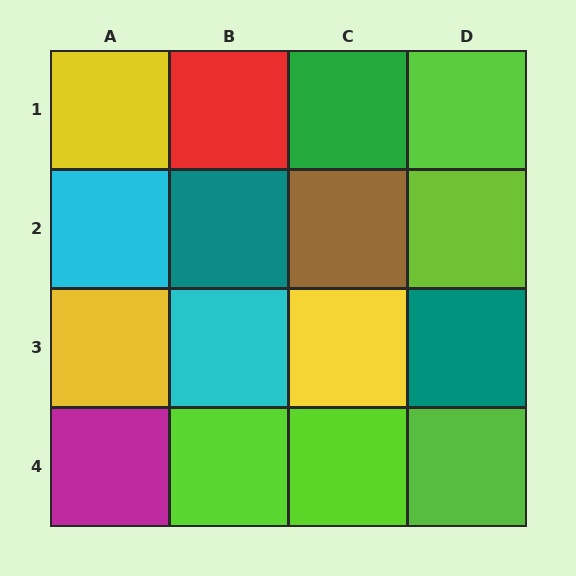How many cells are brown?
1 cell is brown.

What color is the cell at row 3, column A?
Yellow.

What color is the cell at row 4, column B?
Lime.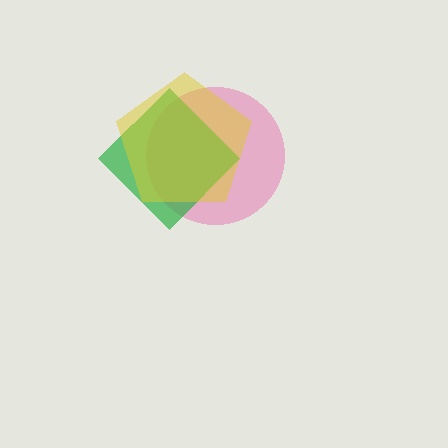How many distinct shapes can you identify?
There are 3 distinct shapes: a pink circle, a green diamond, a yellow pentagon.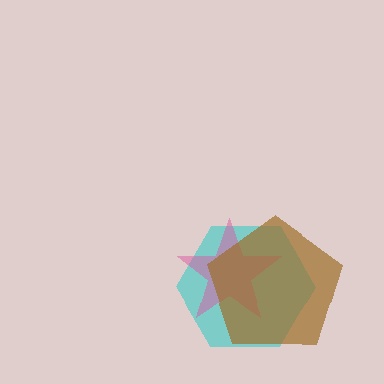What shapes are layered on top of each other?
The layered shapes are: a cyan hexagon, a pink star, a brown pentagon.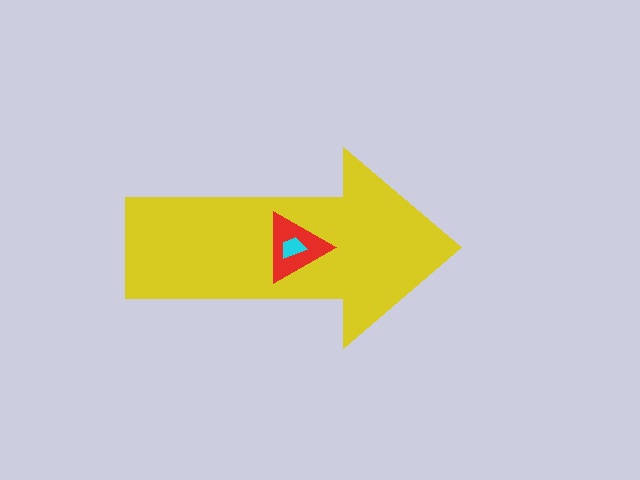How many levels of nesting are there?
3.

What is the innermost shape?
The cyan trapezoid.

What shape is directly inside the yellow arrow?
The red triangle.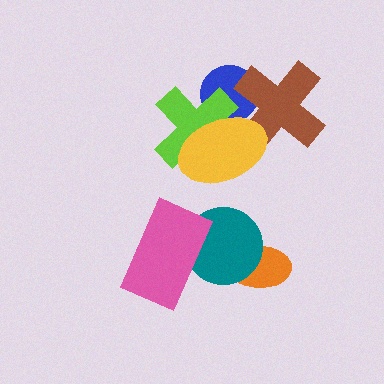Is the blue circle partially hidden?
Yes, it is partially covered by another shape.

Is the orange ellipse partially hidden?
Yes, it is partially covered by another shape.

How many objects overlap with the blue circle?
3 objects overlap with the blue circle.